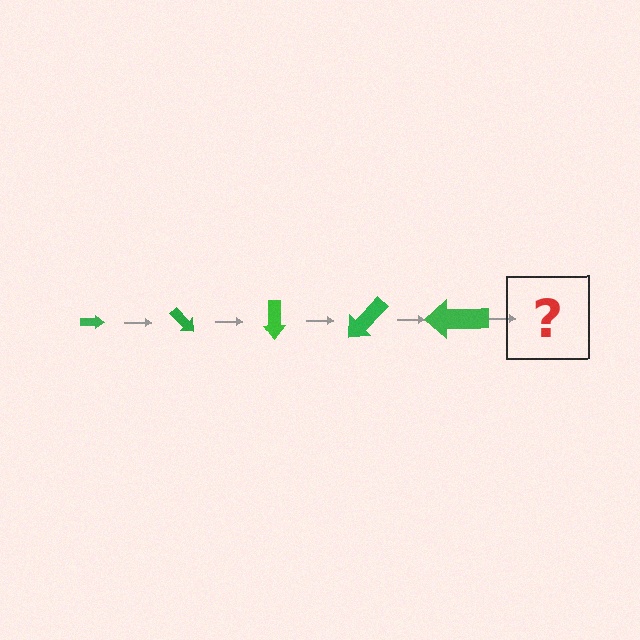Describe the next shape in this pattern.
It should be an arrow, larger than the previous one and rotated 225 degrees from the start.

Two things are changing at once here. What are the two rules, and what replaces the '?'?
The two rules are that the arrow grows larger each step and it rotates 45 degrees each step. The '?' should be an arrow, larger than the previous one and rotated 225 degrees from the start.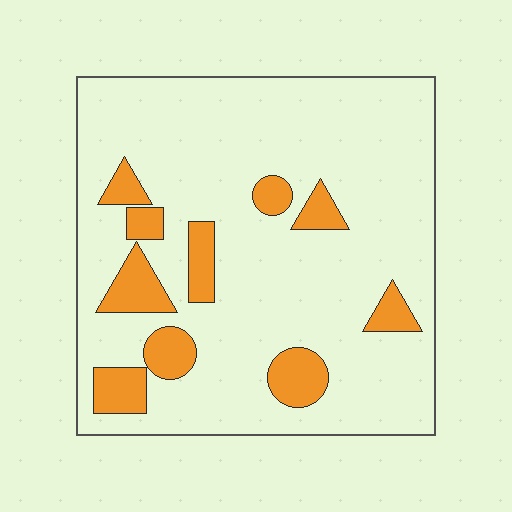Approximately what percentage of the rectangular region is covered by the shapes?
Approximately 15%.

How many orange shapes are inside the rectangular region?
10.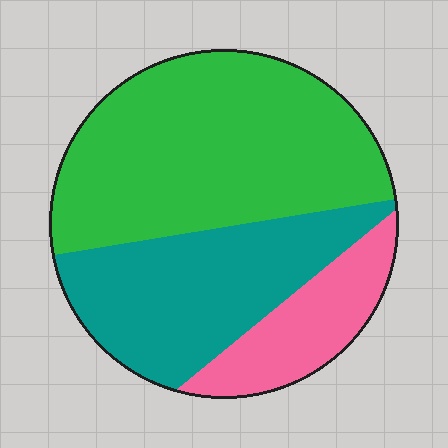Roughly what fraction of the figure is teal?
Teal covers about 35% of the figure.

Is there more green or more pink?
Green.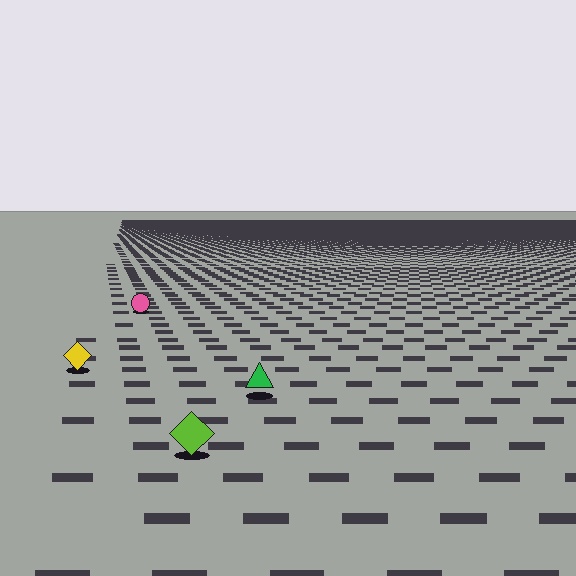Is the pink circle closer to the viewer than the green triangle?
No. The green triangle is closer — you can tell from the texture gradient: the ground texture is coarser near it.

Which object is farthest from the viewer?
The pink circle is farthest from the viewer. It appears smaller and the ground texture around it is denser.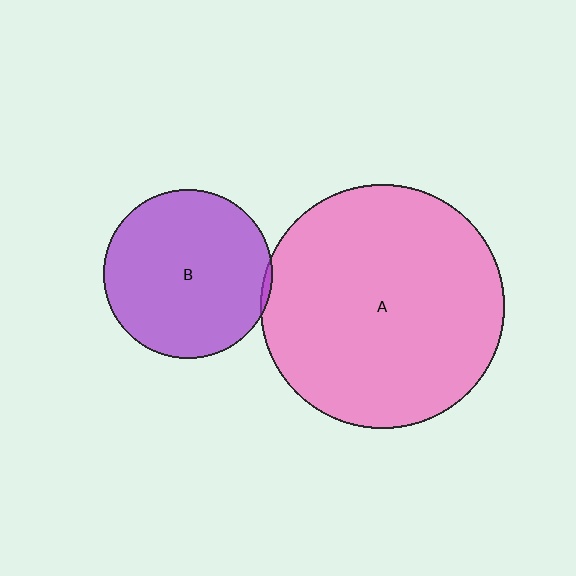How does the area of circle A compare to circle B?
Approximately 2.1 times.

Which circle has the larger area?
Circle A (pink).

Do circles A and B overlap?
Yes.